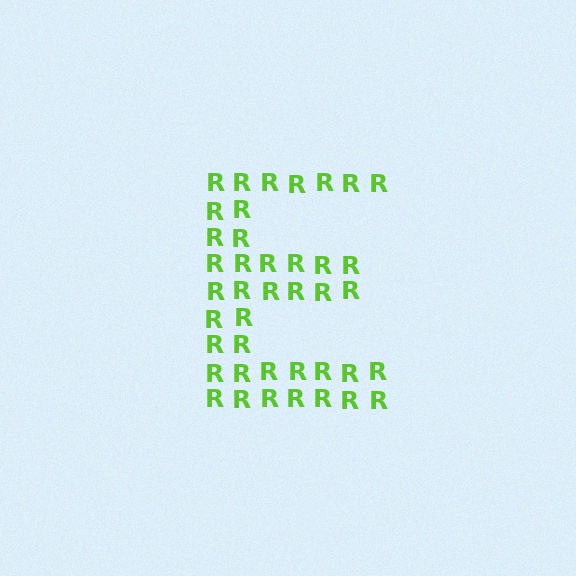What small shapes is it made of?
It is made of small letter R's.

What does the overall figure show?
The overall figure shows the letter E.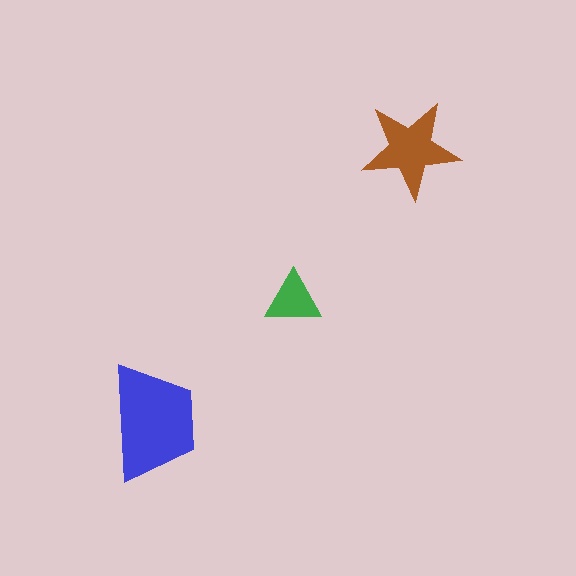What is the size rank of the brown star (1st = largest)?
2nd.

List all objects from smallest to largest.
The green triangle, the brown star, the blue trapezoid.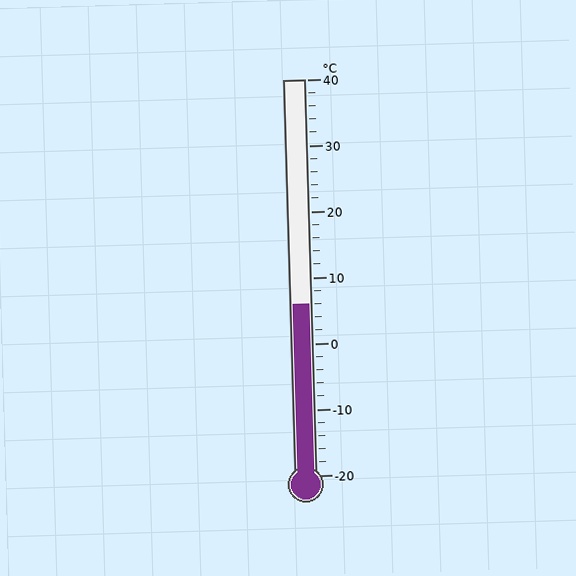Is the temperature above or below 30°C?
The temperature is below 30°C.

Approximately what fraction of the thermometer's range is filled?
The thermometer is filled to approximately 45% of its range.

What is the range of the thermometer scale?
The thermometer scale ranges from -20°C to 40°C.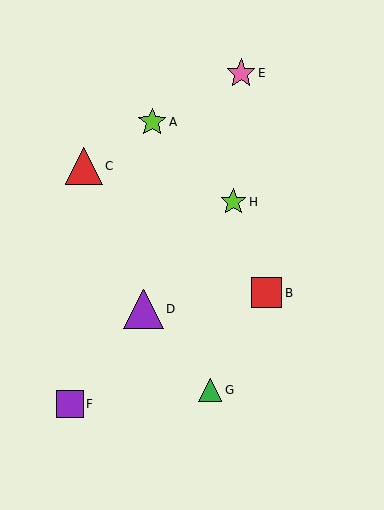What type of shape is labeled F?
Shape F is a purple square.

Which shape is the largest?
The purple triangle (labeled D) is the largest.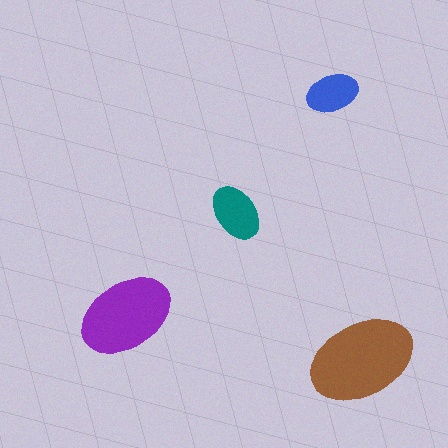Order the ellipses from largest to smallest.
the brown one, the purple one, the teal one, the blue one.